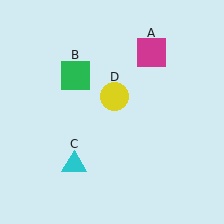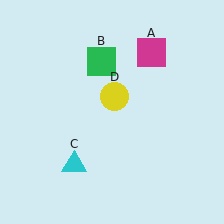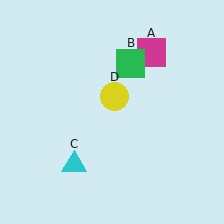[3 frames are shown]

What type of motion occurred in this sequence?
The green square (object B) rotated clockwise around the center of the scene.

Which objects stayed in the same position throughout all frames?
Magenta square (object A) and cyan triangle (object C) and yellow circle (object D) remained stationary.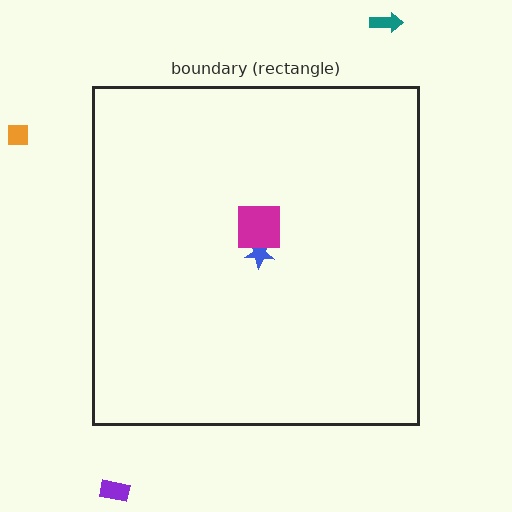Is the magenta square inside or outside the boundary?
Inside.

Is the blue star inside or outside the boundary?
Inside.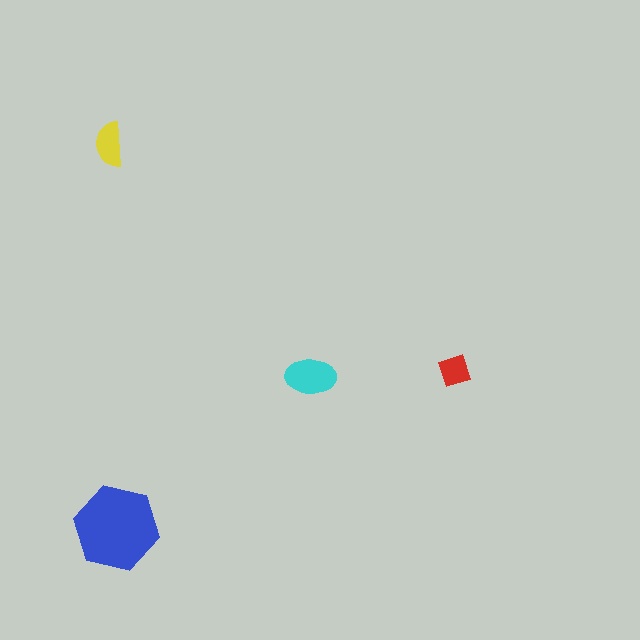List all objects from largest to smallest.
The blue hexagon, the cyan ellipse, the yellow semicircle, the red diamond.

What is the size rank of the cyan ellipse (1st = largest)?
2nd.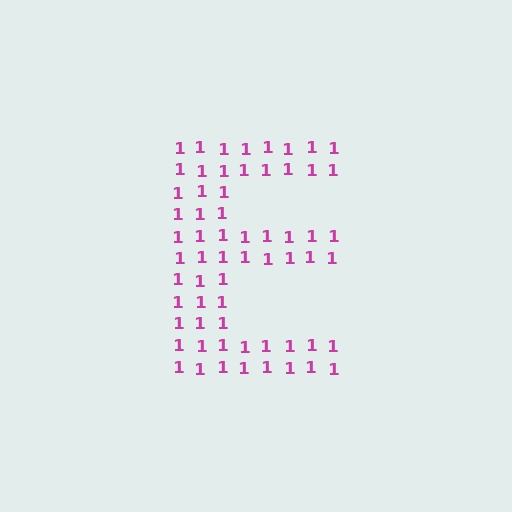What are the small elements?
The small elements are digit 1's.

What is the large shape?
The large shape is the letter E.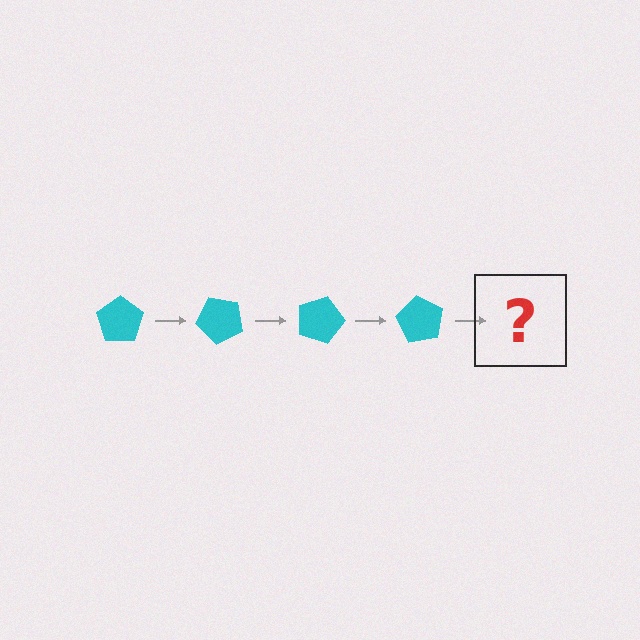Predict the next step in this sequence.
The next step is a cyan pentagon rotated 180 degrees.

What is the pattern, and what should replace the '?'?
The pattern is that the pentagon rotates 45 degrees each step. The '?' should be a cyan pentagon rotated 180 degrees.